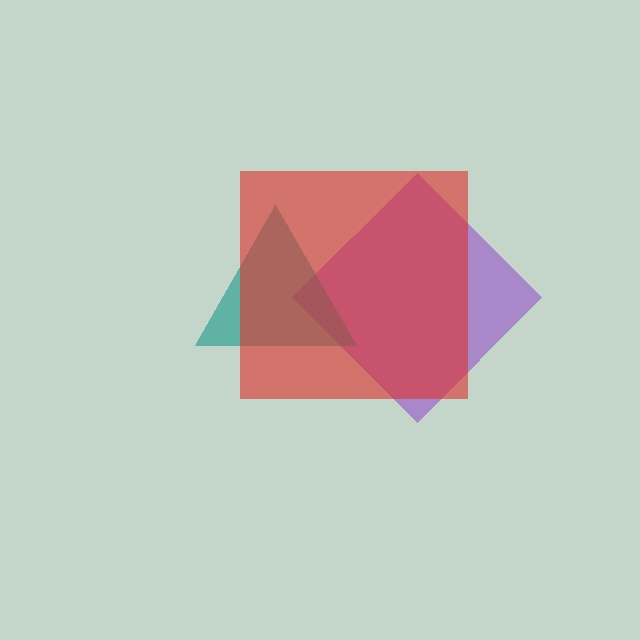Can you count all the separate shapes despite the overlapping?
Yes, there are 3 separate shapes.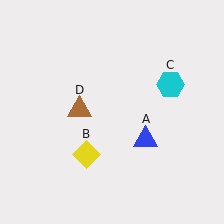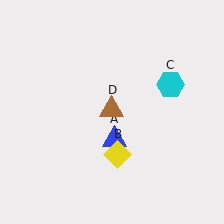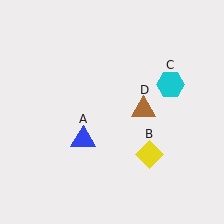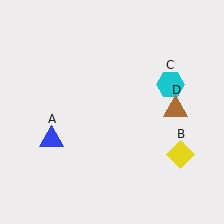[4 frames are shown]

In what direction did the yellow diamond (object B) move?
The yellow diamond (object B) moved right.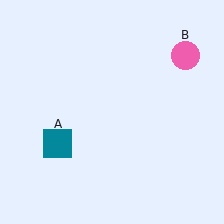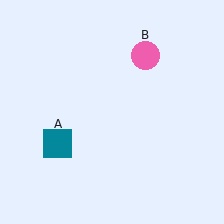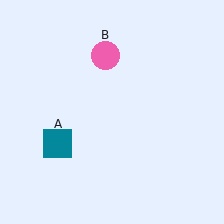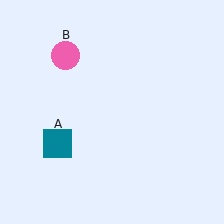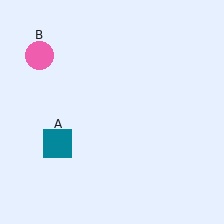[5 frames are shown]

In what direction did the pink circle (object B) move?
The pink circle (object B) moved left.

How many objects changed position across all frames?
1 object changed position: pink circle (object B).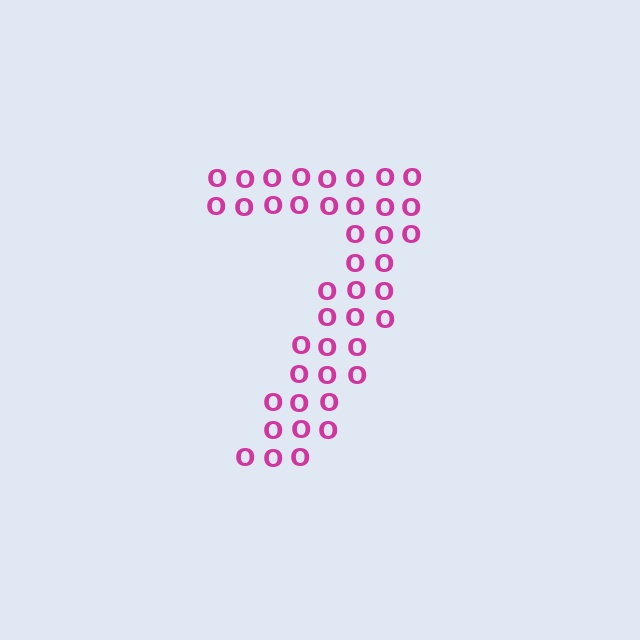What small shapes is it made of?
It is made of small letter O's.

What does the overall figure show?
The overall figure shows the digit 7.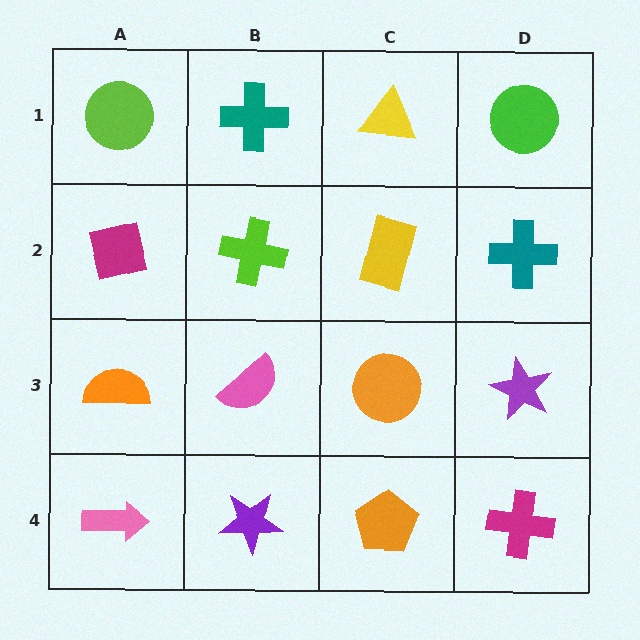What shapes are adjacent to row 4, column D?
A purple star (row 3, column D), an orange pentagon (row 4, column C).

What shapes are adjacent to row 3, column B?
A lime cross (row 2, column B), a purple star (row 4, column B), an orange semicircle (row 3, column A), an orange circle (row 3, column C).